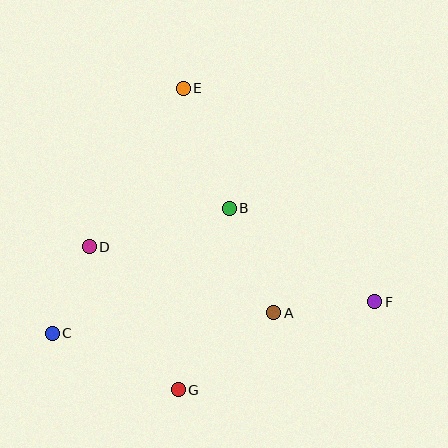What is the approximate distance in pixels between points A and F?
The distance between A and F is approximately 102 pixels.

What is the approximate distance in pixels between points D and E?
The distance between D and E is approximately 184 pixels.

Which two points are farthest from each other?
Points C and F are farthest from each other.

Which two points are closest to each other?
Points C and D are closest to each other.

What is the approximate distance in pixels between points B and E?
The distance between B and E is approximately 129 pixels.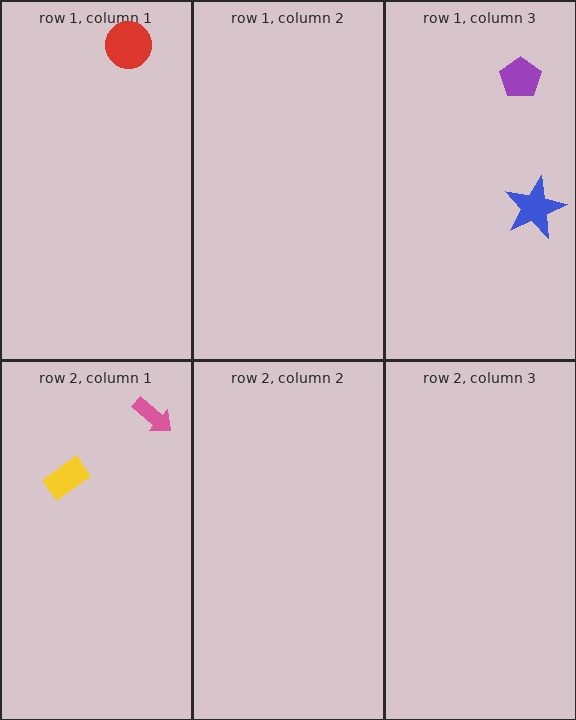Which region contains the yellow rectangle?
The row 2, column 1 region.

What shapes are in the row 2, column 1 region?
The yellow rectangle, the pink arrow.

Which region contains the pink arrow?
The row 2, column 1 region.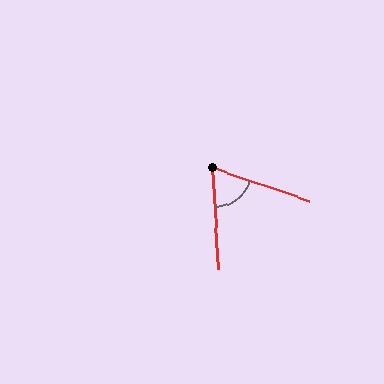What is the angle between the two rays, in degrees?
Approximately 68 degrees.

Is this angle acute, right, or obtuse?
It is acute.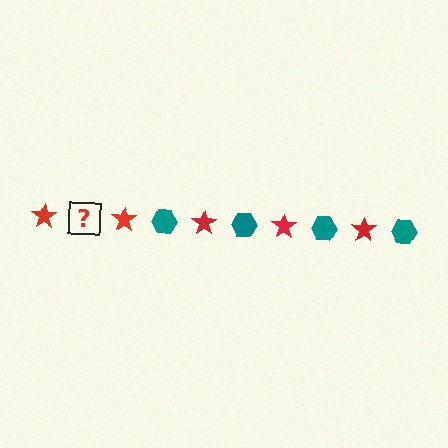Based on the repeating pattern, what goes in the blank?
The blank should be a teal hexagon.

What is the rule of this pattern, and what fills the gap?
The rule is that the pattern alternates between red star and teal hexagon. The gap should be filled with a teal hexagon.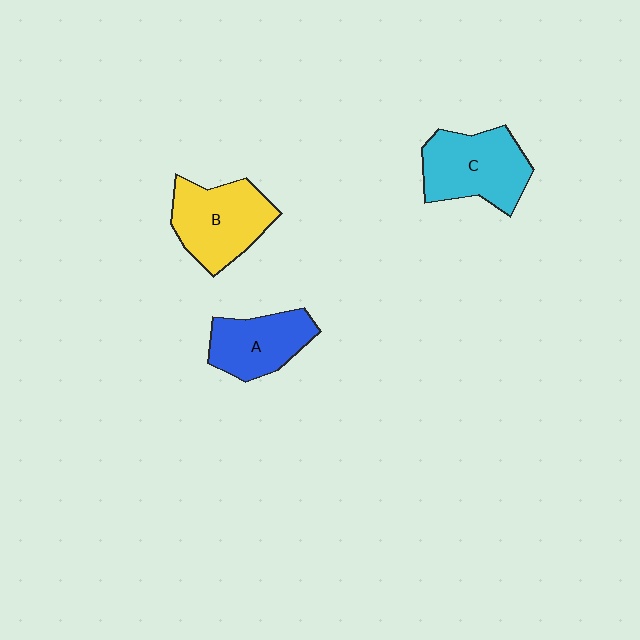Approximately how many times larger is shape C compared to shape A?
Approximately 1.3 times.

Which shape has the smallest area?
Shape A (blue).